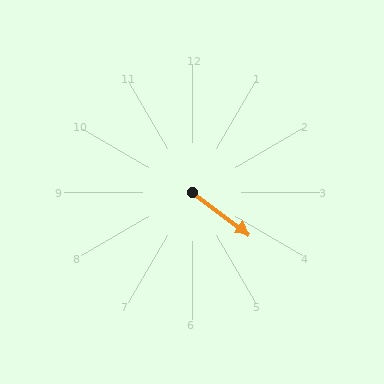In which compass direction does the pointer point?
Southeast.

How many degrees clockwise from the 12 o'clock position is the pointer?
Approximately 127 degrees.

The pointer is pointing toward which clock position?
Roughly 4 o'clock.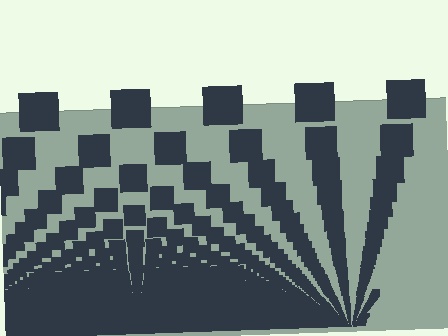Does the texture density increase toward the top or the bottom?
Density increases toward the bottom.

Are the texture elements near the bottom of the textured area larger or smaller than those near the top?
Smaller. The gradient is inverted — elements near the bottom are smaller and denser.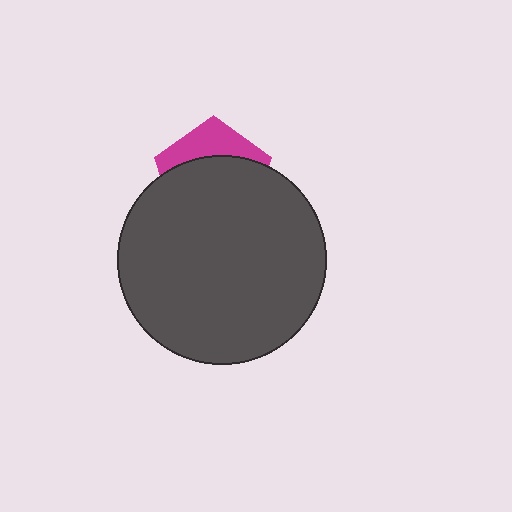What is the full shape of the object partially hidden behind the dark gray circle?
The partially hidden object is a magenta pentagon.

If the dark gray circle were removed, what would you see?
You would see the complete magenta pentagon.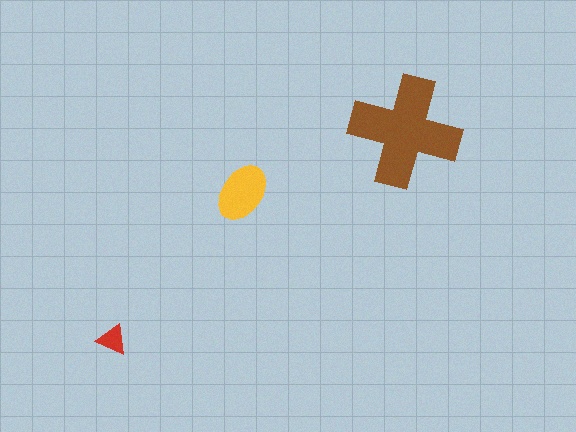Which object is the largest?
The brown cross.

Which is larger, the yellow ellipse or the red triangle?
The yellow ellipse.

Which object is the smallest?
The red triangle.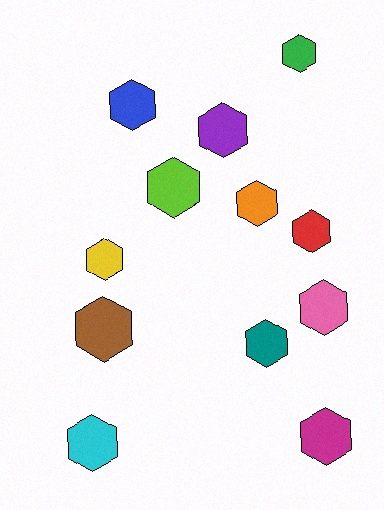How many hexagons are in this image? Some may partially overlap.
There are 12 hexagons.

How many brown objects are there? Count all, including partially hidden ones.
There is 1 brown object.